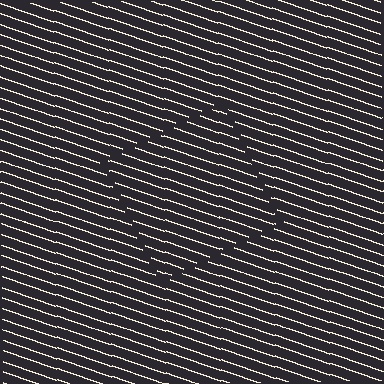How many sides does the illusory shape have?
4 sides — the line-ends trace a square.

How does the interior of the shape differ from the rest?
The interior of the shape contains the same grating, shifted by half a period — the contour is defined by the phase discontinuity where line-ends from the inner and outer gratings abut.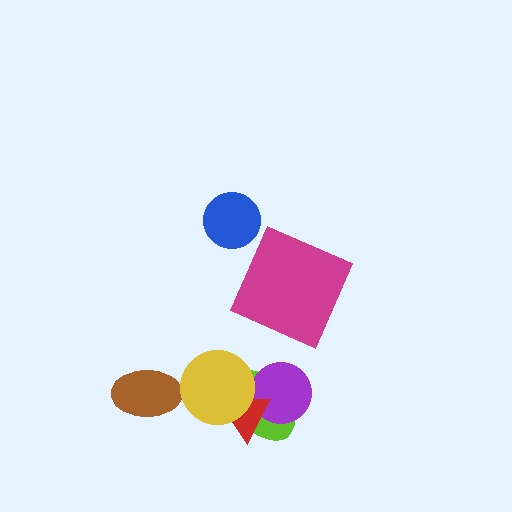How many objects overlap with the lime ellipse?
3 objects overlap with the lime ellipse.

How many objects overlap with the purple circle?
2 objects overlap with the purple circle.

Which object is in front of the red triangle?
The yellow circle is in front of the red triangle.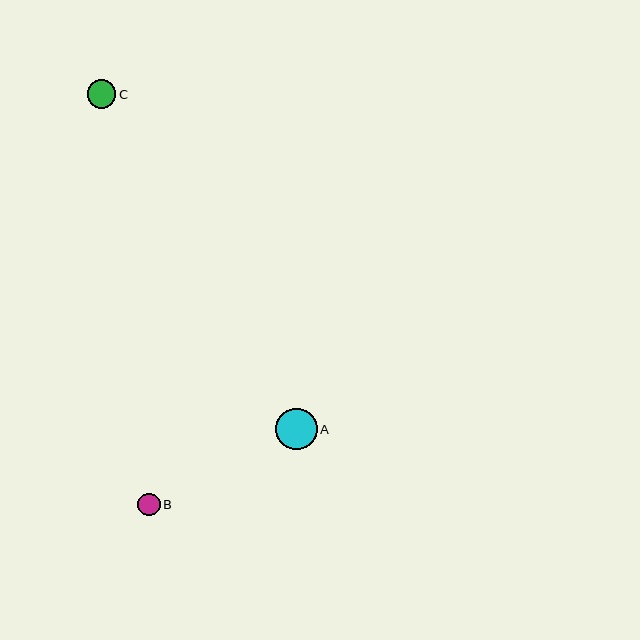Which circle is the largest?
Circle A is the largest with a size of approximately 41 pixels.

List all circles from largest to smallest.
From largest to smallest: A, C, B.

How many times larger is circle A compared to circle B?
Circle A is approximately 1.9 times the size of circle B.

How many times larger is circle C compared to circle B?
Circle C is approximately 1.3 times the size of circle B.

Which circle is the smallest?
Circle B is the smallest with a size of approximately 22 pixels.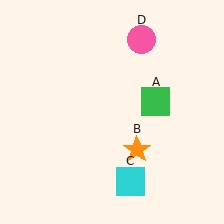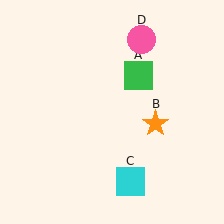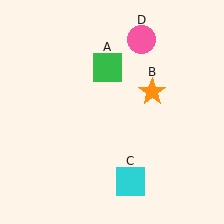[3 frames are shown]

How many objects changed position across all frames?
2 objects changed position: green square (object A), orange star (object B).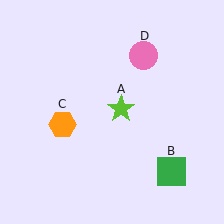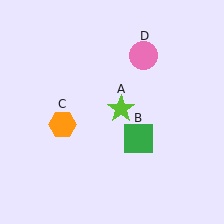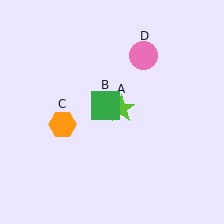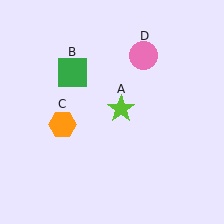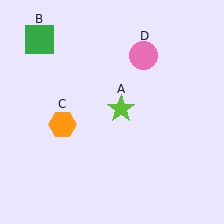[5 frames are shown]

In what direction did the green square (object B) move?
The green square (object B) moved up and to the left.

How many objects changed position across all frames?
1 object changed position: green square (object B).